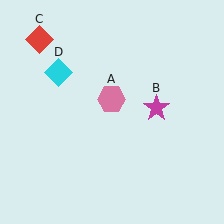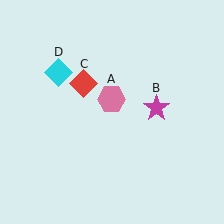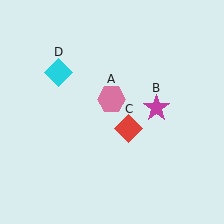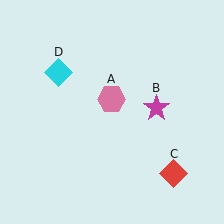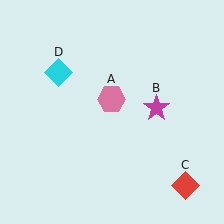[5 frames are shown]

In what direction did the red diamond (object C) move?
The red diamond (object C) moved down and to the right.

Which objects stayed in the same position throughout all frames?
Pink hexagon (object A) and magenta star (object B) and cyan diamond (object D) remained stationary.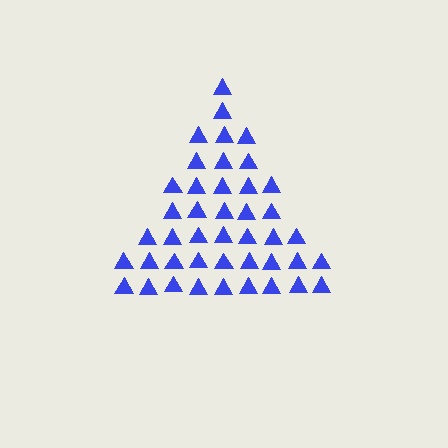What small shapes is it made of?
It is made of small triangles.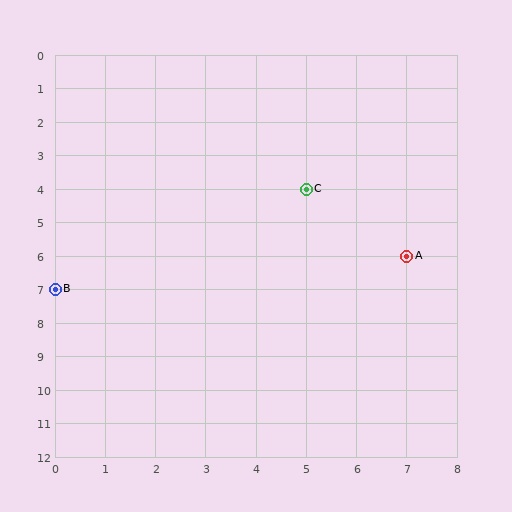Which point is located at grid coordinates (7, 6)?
Point A is at (7, 6).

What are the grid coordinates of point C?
Point C is at grid coordinates (5, 4).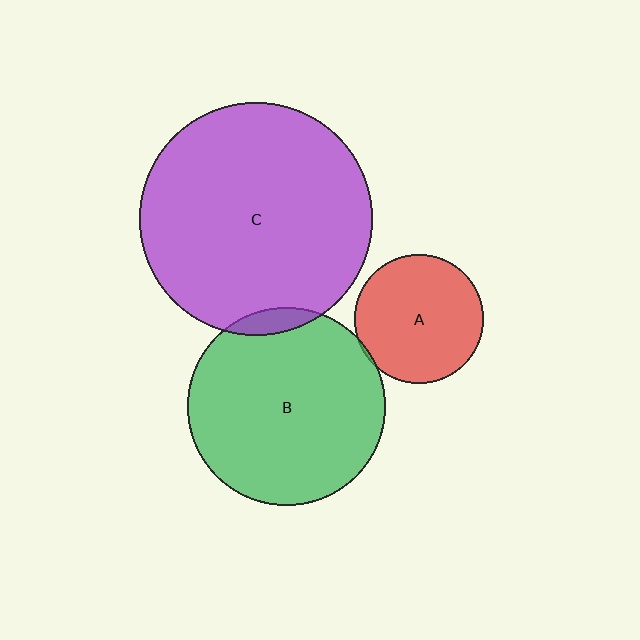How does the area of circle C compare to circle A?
Approximately 3.3 times.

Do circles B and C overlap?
Yes.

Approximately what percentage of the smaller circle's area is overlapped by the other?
Approximately 5%.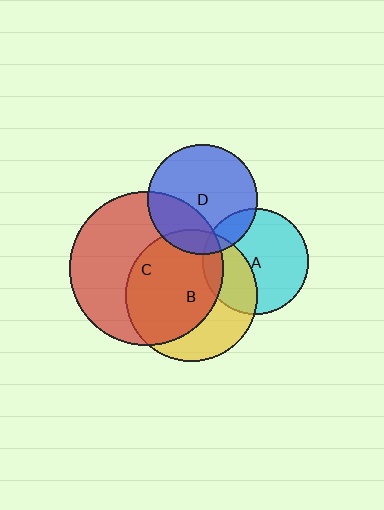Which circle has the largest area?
Circle C (red).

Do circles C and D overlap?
Yes.